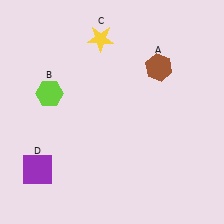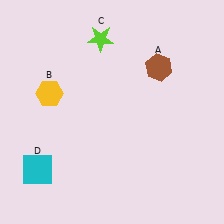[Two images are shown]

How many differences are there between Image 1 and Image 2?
There are 3 differences between the two images.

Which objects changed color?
B changed from lime to yellow. C changed from yellow to lime. D changed from purple to cyan.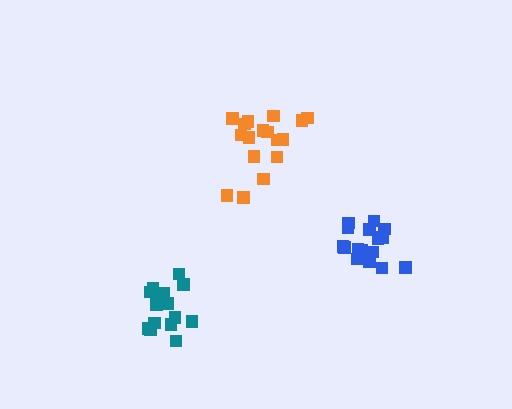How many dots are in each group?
Group 1: 17 dots, Group 2: 16 dots, Group 3: 15 dots (48 total).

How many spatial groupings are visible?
There are 3 spatial groupings.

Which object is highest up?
The orange cluster is topmost.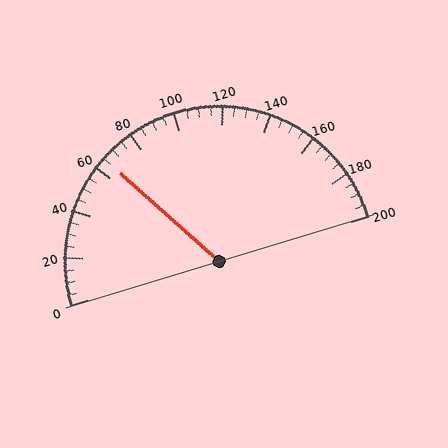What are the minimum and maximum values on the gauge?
The gauge ranges from 0 to 200.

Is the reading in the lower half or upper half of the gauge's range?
The reading is in the lower half of the range (0 to 200).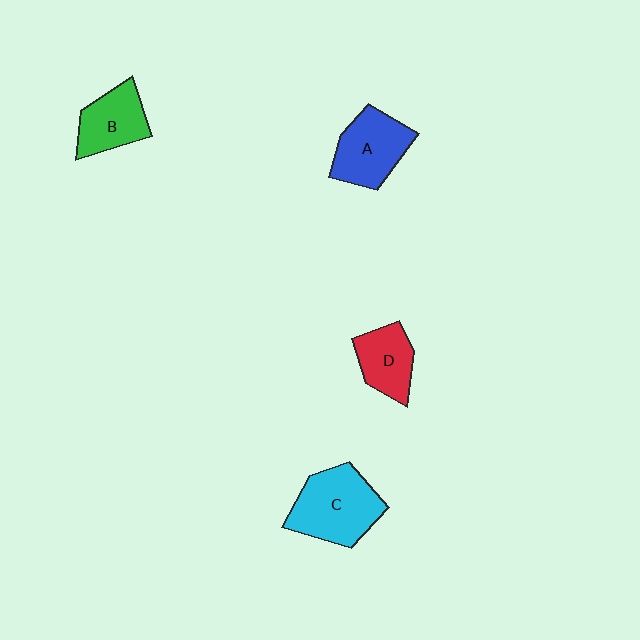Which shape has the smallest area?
Shape D (red).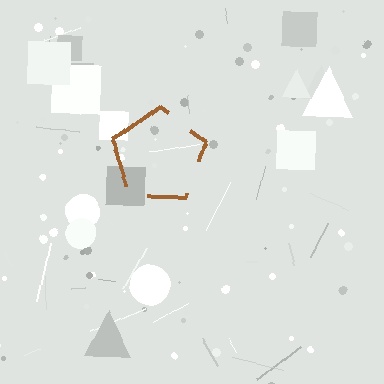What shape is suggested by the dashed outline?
The dashed outline suggests a pentagon.